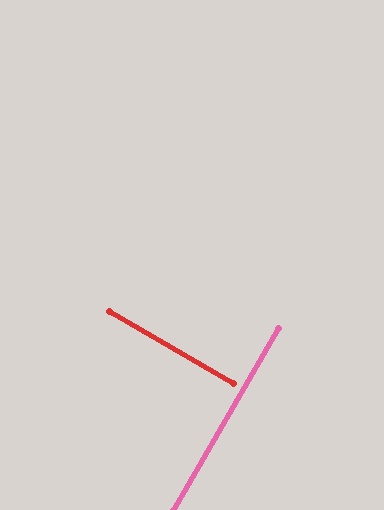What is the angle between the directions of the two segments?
Approximately 90 degrees.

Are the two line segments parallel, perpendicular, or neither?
Perpendicular — they meet at approximately 90°.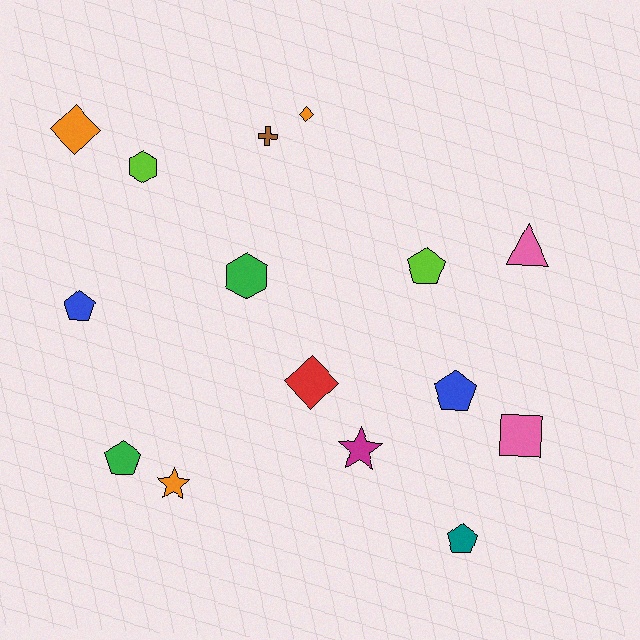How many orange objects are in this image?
There are 3 orange objects.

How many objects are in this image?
There are 15 objects.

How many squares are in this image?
There is 1 square.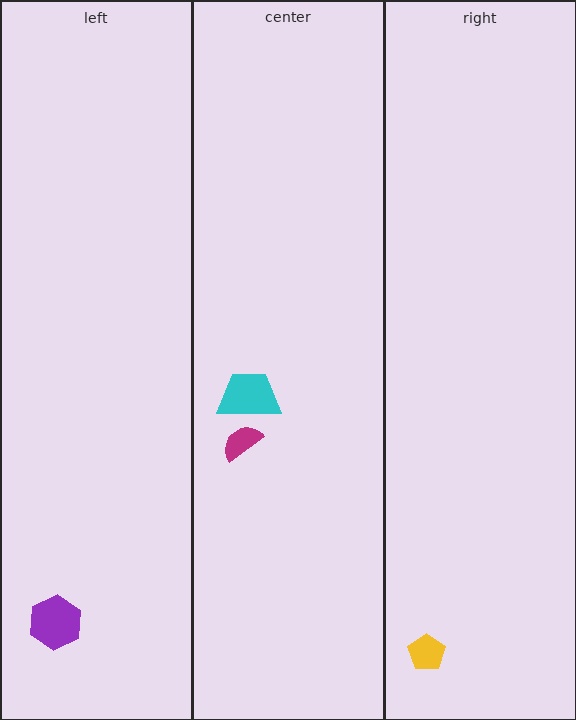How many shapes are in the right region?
1.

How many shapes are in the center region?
2.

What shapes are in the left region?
The purple hexagon.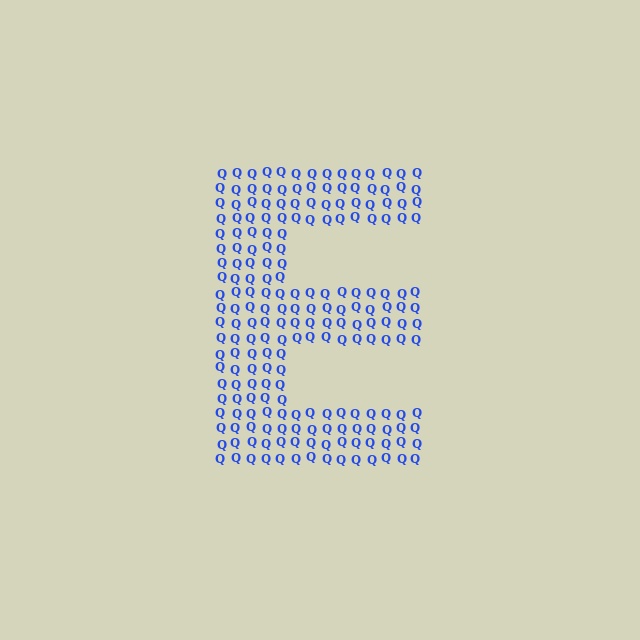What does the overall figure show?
The overall figure shows the letter E.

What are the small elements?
The small elements are letter Q's.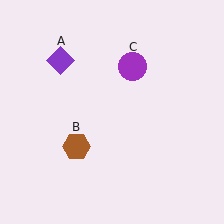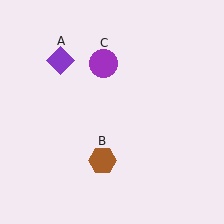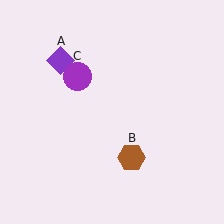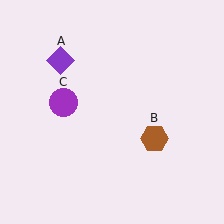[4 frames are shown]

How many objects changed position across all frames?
2 objects changed position: brown hexagon (object B), purple circle (object C).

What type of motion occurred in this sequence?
The brown hexagon (object B), purple circle (object C) rotated counterclockwise around the center of the scene.